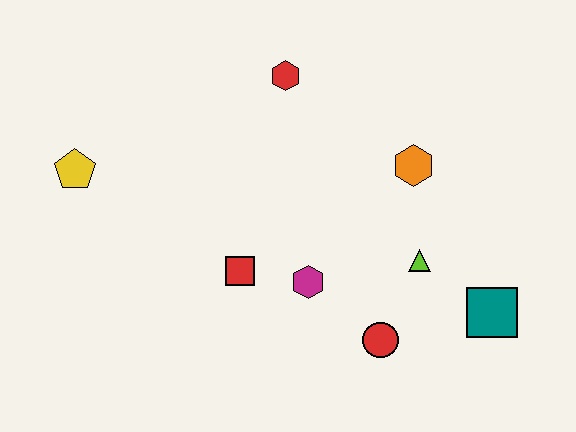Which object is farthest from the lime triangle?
The yellow pentagon is farthest from the lime triangle.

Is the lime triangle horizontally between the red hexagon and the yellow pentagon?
No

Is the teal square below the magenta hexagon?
Yes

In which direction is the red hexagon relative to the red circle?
The red hexagon is above the red circle.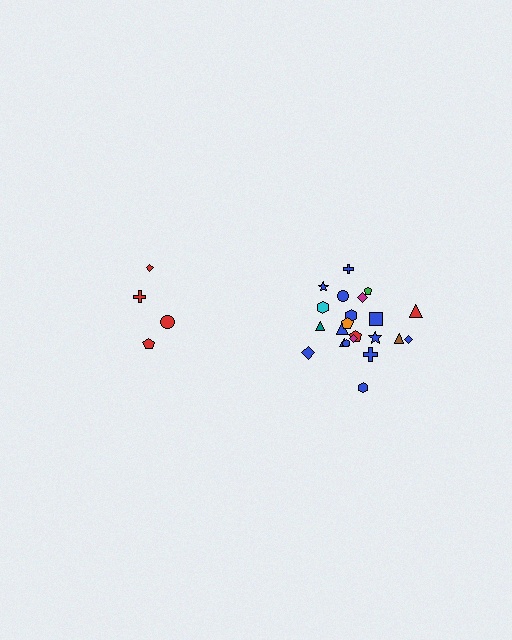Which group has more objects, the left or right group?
The right group.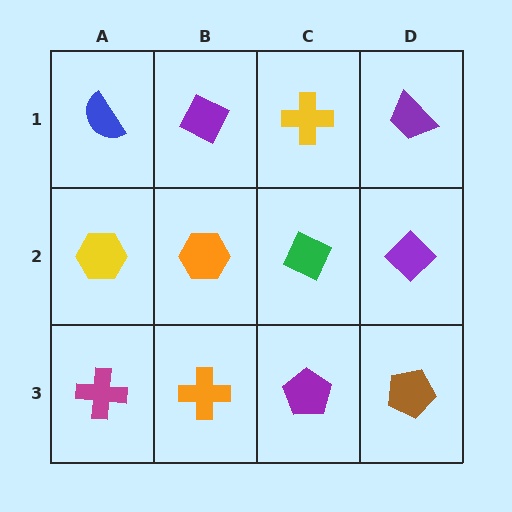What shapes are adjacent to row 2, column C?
A yellow cross (row 1, column C), a purple pentagon (row 3, column C), an orange hexagon (row 2, column B), a purple diamond (row 2, column D).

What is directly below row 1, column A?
A yellow hexagon.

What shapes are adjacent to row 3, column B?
An orange hexagon (row 2, column B), a magenta cross (row 3, column A), a purple pentagon (row 3, column C).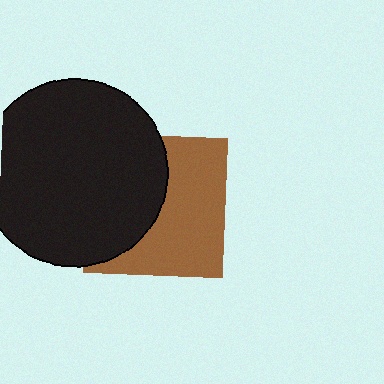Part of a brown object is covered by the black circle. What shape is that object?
It is a square.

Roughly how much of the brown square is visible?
About half of it is visible (roughly 54%).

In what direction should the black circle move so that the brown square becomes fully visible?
The black circle should move left. That is the shortest direction to clear the overlap and leave the brown square fully visible.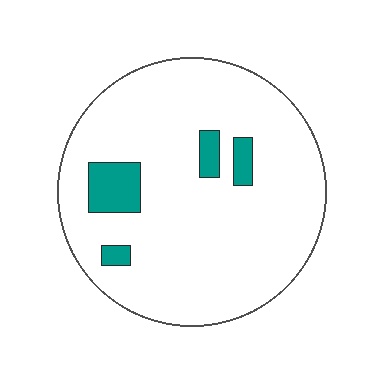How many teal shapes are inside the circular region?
4.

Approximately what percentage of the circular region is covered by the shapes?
Approximately 10%.